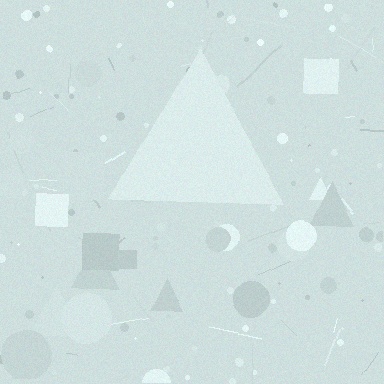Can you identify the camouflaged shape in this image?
The camouflaged shape is a triangle.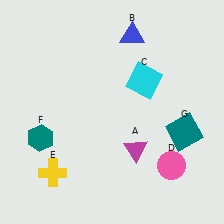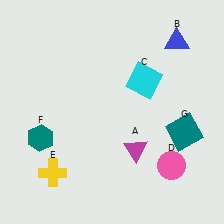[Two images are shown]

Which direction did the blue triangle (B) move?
The blue triangle (B) moved right.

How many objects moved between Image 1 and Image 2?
1 object moved between the two images.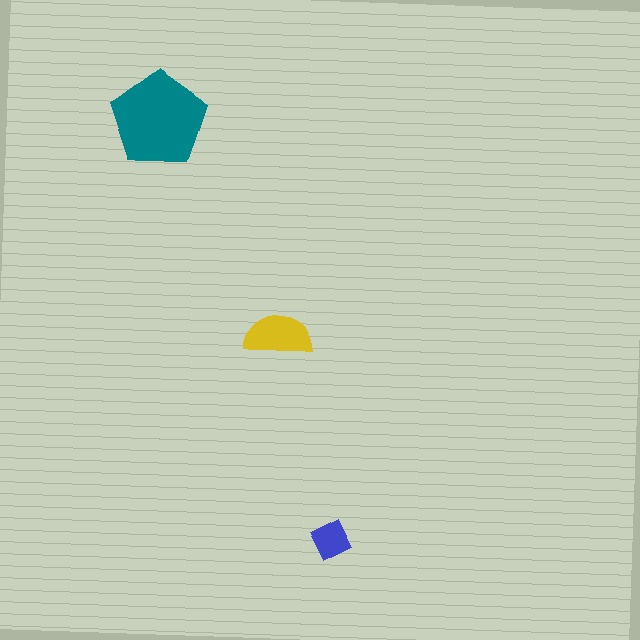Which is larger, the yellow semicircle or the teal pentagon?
The teal pentagon.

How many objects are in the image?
There are 3 objects in the image.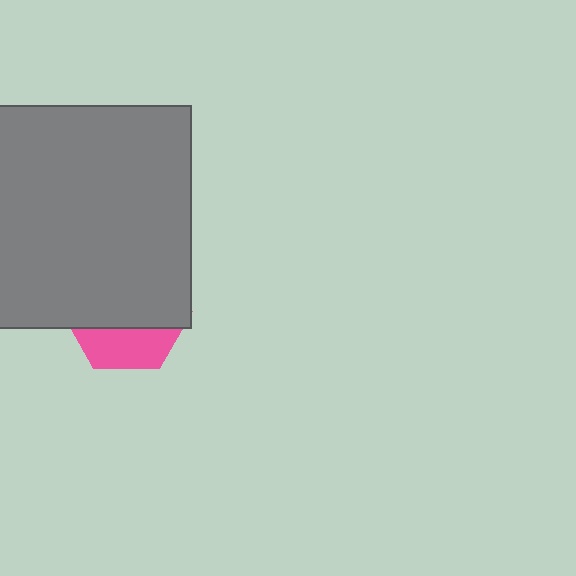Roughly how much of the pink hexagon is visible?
A small part of it is visible (roughly 31%).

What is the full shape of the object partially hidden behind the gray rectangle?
The partially hidden object is a pink hexagon.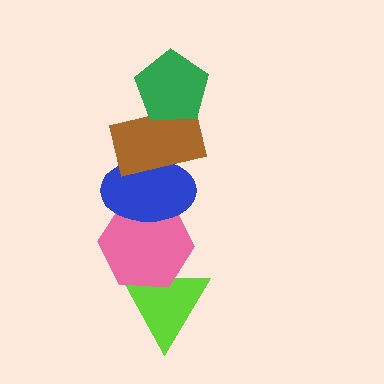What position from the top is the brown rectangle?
The brown rectangle is 2nd from the top.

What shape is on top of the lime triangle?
The pink hexagon is on top of the lime triangle.